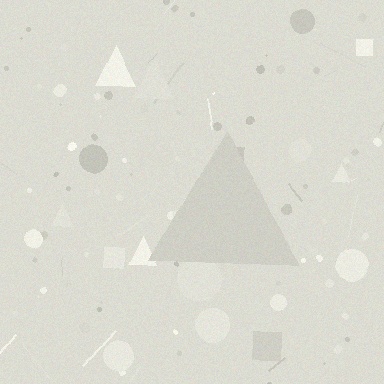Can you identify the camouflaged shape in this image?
The camouflaged shape is a triangle.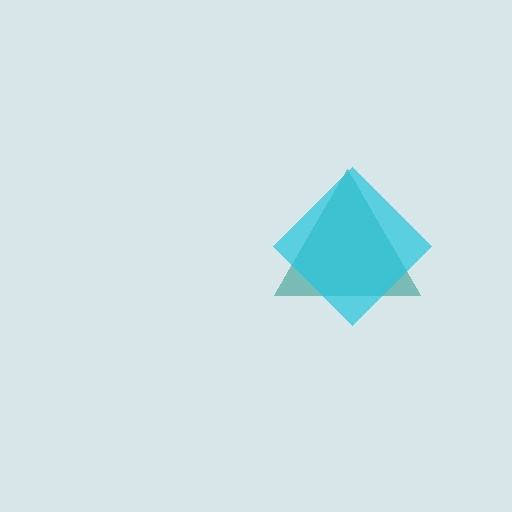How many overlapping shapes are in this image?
There are 2 overlapping shapes in the image.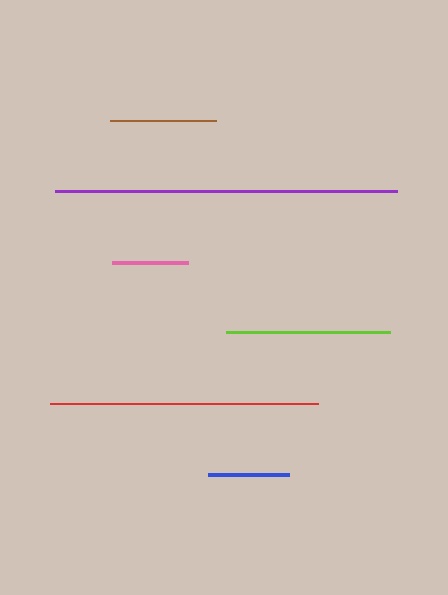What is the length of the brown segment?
The brown segment is approximately 106 pixels long.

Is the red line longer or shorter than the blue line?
The red line is longer than the blue line.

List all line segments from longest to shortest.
From longest to shortest: purple, red, lime, brown, blue, pink.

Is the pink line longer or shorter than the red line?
The red line is longer than the pink line.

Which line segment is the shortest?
The pink line is the shortest at approximately 77 pixels.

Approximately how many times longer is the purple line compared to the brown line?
The purple line is approximately 3.2 times the length of the brown line.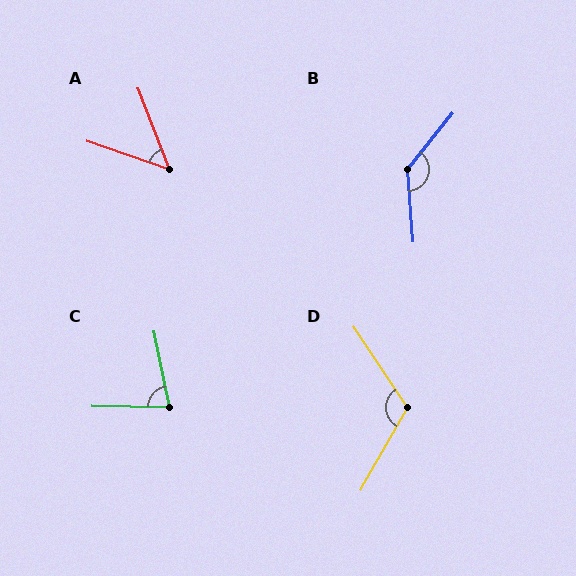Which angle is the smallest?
A, at approximately 50 degrees.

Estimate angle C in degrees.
Approximately 78 degrees.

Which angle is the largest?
B, at approximately 137 degrees.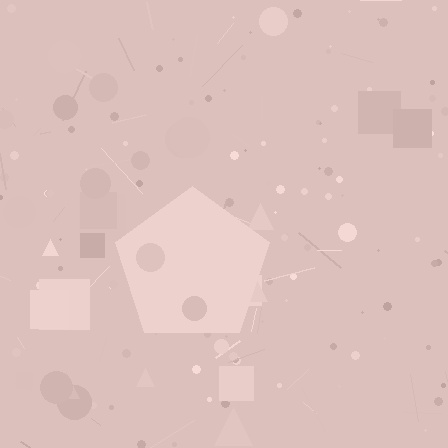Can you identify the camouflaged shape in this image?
The camouflaged shape is a pentagon.